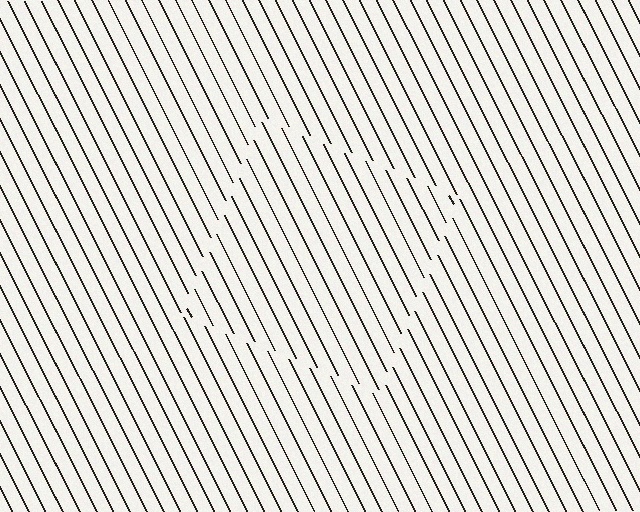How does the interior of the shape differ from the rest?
The interior of the shape contains the same grating, shifted by half a period — the contour is defined by the phase discontinuity where line-ends from the inner and outer gratings abut.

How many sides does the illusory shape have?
4 sides — the line-ends trace a square.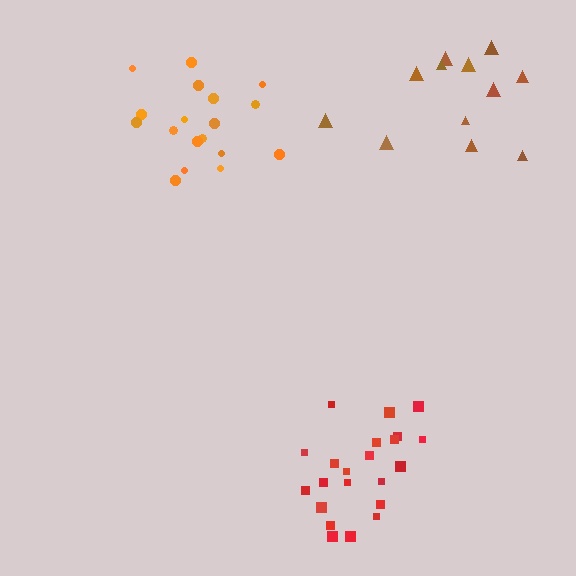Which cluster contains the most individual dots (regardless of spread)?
Red (23).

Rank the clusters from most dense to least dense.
red, orange, brown.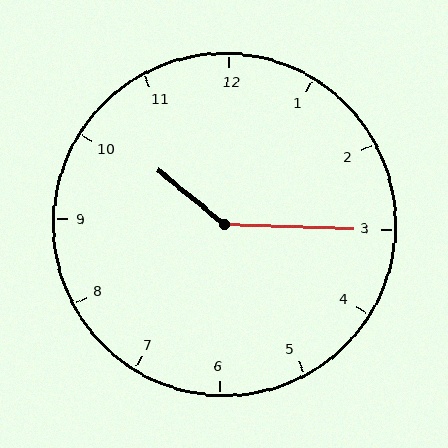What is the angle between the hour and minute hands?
Approximately 142 degrees.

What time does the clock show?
10:15.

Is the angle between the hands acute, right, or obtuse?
It is obtuse.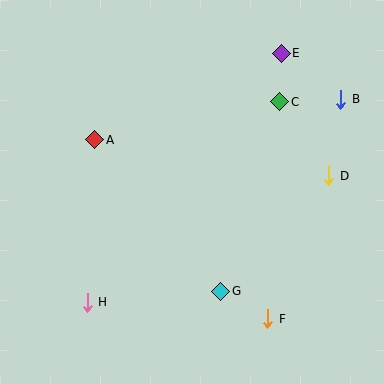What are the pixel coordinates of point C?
Point C is at (280, 102).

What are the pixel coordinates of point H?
Point H is at (87, 302).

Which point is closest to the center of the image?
Point G at (221, 291) is closest to the center.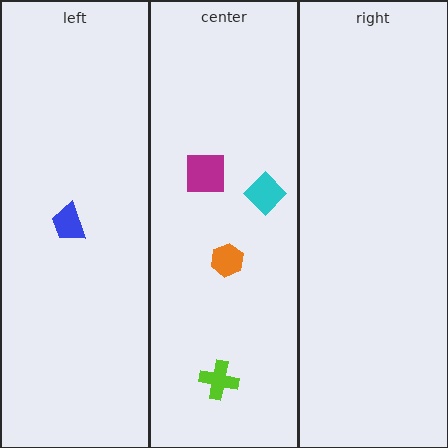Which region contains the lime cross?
The center region.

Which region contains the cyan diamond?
The center region.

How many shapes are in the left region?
1.